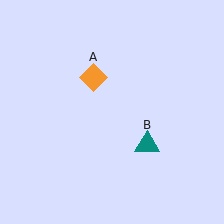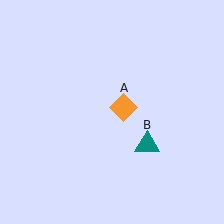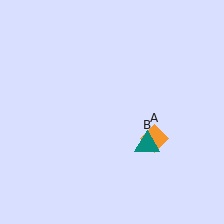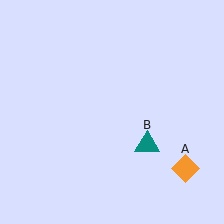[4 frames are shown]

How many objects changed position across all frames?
1 object changed position: orange diamond (object A).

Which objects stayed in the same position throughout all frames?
Teal triangle (object B) remained stationary.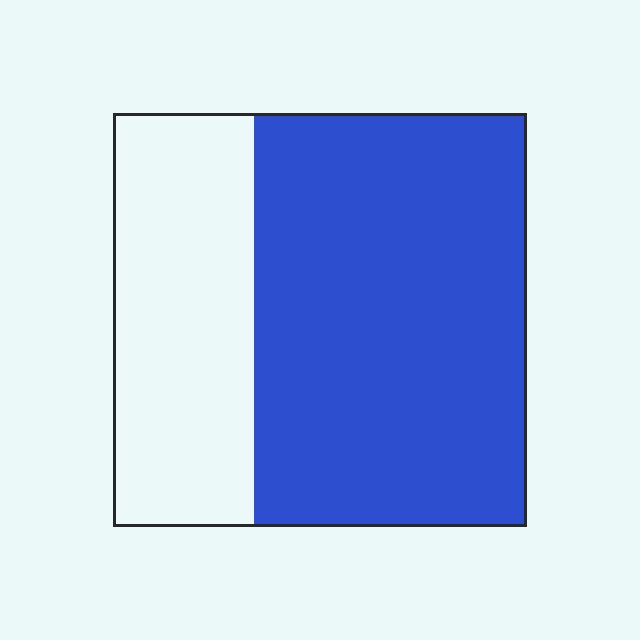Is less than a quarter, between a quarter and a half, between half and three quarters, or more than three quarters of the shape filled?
Between half and three quarters.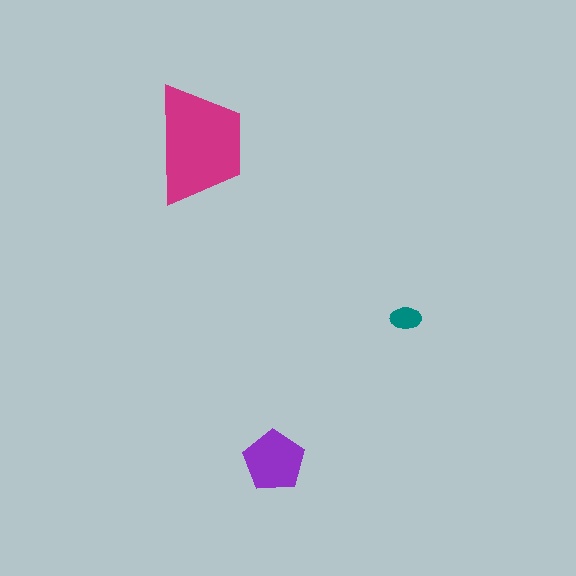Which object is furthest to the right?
The teal ellipse is rightmost.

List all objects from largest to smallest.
The magenta trapezoid, the purple pentagon, the teal ellipse.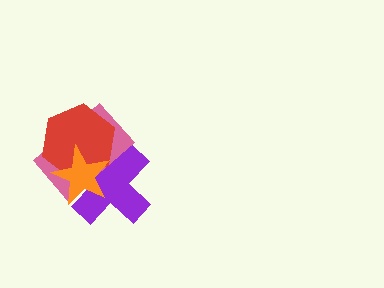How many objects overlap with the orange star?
3 objects overlap with the orange star.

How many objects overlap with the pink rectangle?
3 objects overlap with the pink rectangle.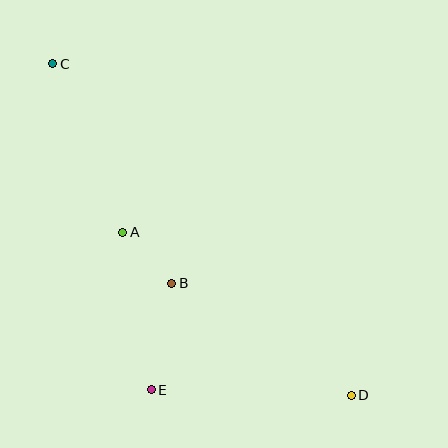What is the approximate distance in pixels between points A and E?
The distance between A and E is approximately 160 pixels.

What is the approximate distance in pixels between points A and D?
The distance between A and D is approximately 281 pixels.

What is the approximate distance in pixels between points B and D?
The distance between B and D is approximately 212 pixels.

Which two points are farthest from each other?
Points C and D are farthest from each other.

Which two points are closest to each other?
Points A and B are closest to each other.